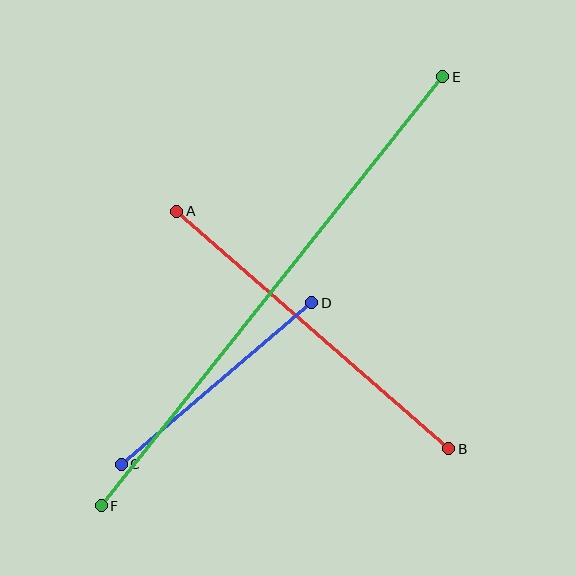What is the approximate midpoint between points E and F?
The midpoint is at approximately (272, 291) pixels.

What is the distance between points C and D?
The distance is approximately 250 pixels.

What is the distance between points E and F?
The distance is approximately 548 pixels.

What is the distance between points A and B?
The distance is approximately 361 pixels.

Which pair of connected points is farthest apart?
Points E and F are farthest apart.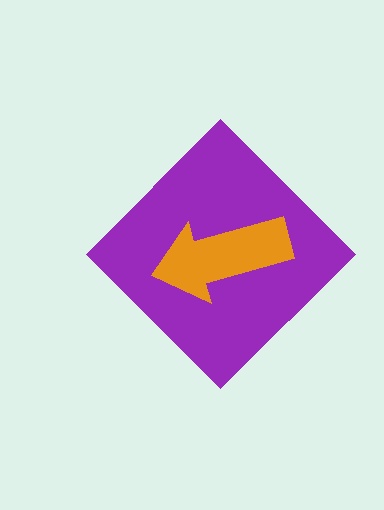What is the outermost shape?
The purple diamond.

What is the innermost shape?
The orange arrow.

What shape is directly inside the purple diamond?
The orange arrow.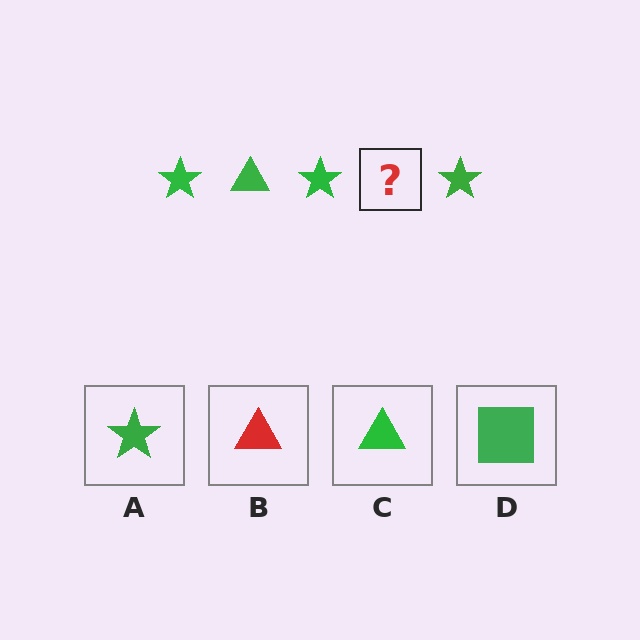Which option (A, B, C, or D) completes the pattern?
C.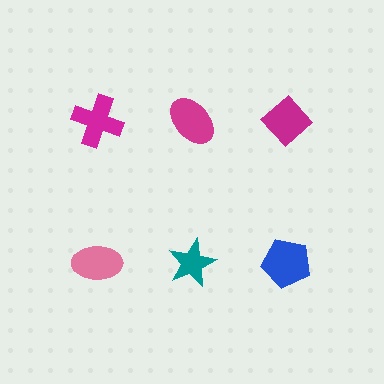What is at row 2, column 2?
A teal star.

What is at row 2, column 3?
A blue pentagon.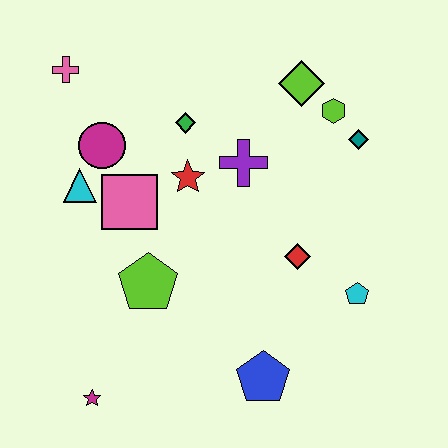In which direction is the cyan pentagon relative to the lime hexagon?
The cyan pentagon is below the lime hexagon.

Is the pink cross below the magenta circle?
No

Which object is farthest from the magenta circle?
The cyan pentagon is farthest from the magenta circle.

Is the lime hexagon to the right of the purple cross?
Yes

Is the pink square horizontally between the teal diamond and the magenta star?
Yes